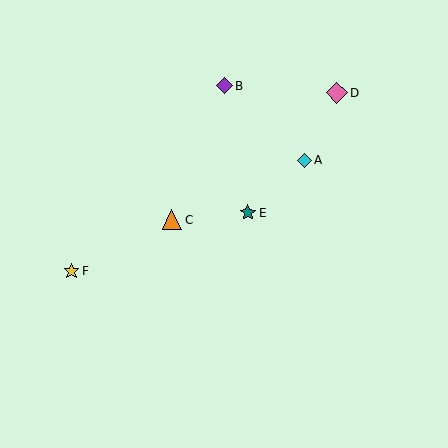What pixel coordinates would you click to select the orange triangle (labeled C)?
Click at (172, 220) to select the orange triangle C.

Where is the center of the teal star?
The center of the teal star is at (248, 213).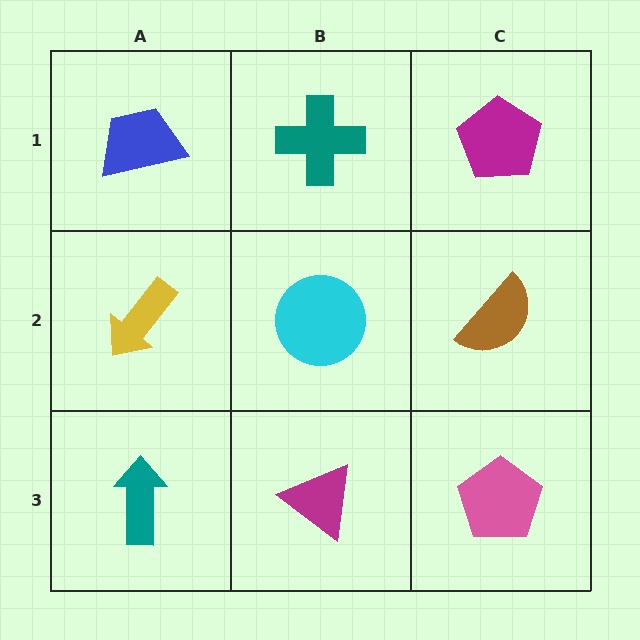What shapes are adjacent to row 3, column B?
A cyan circle (row 2, column B), a teal arrow (row 3, column A), a pink pentagon (row 3, column C).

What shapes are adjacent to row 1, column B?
A cyan circle (row 2, column B), a blue trapezoid (row 1, column A), a magenta pentagon (row 1, column C).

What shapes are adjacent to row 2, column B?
A teal cross (row 1, column B), a magenta triangle (row 3, column B), a yellow arrow (row 2, column A), a brown semicircle (row 2, column C).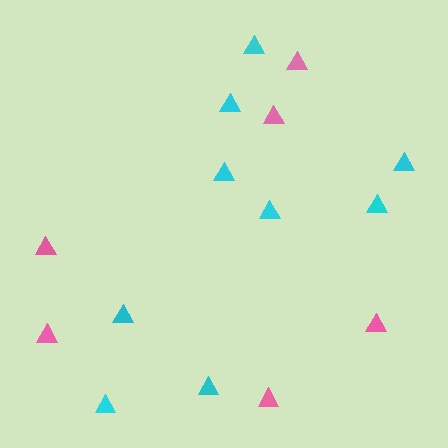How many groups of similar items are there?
There are 2 groups: one group of cyan triangles (9) and one group of pink triangles (6).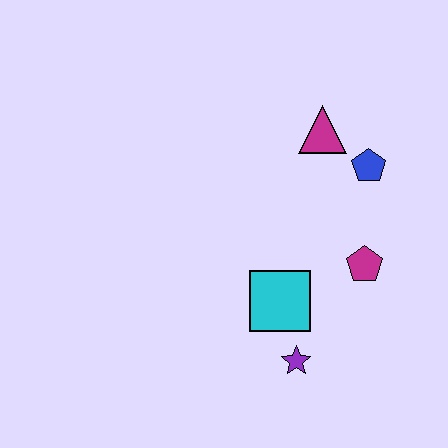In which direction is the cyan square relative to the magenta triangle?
The cyan square is below the magenta triangle.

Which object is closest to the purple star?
The cyan square is closest to the purple star.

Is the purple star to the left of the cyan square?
No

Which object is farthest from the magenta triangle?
The purple star is farthest from the magenta triangle.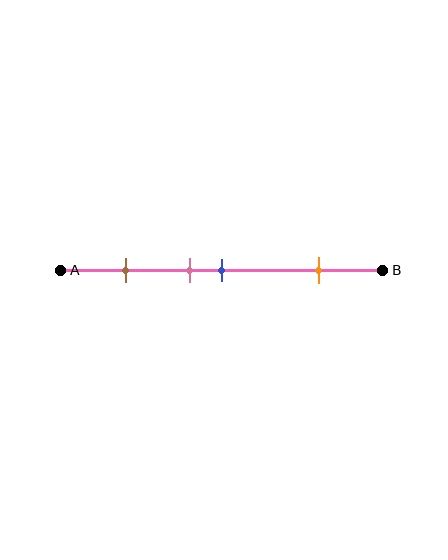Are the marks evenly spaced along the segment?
No, the marks are not evenly spaced.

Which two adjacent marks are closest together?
The pink and blue marks are the closest adjacent pair.